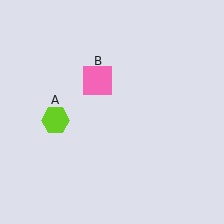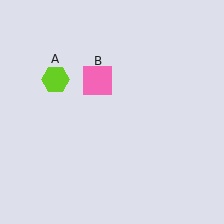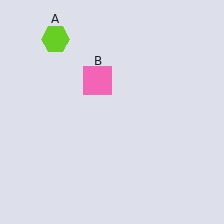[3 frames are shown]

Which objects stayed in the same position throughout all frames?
Pink square (object B) remained stationary.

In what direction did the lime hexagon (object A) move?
The lime hexagon (object A) moved up.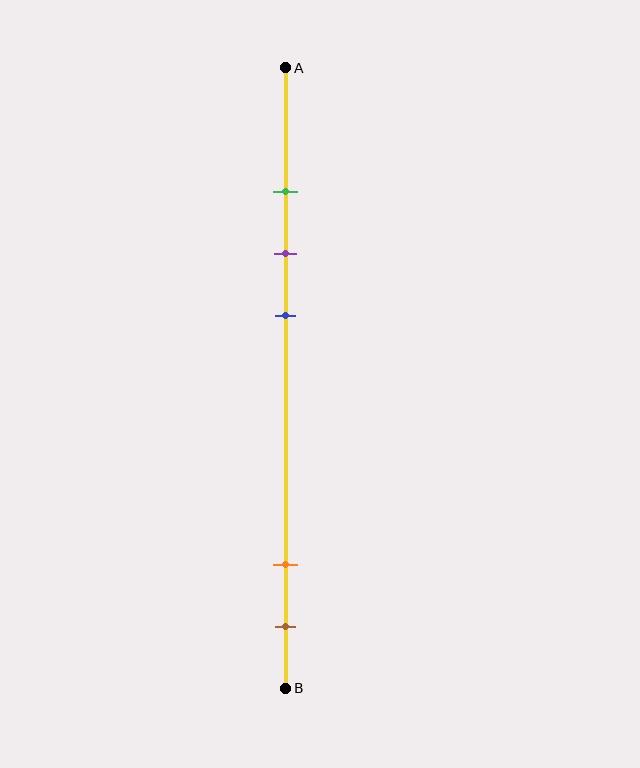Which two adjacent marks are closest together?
The green and purple marks are the closest adjacent pair.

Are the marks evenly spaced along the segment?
No, the marks are not evenly spaced.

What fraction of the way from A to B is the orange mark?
The orange mark is approximately 80% (0.8) of the way from A to B.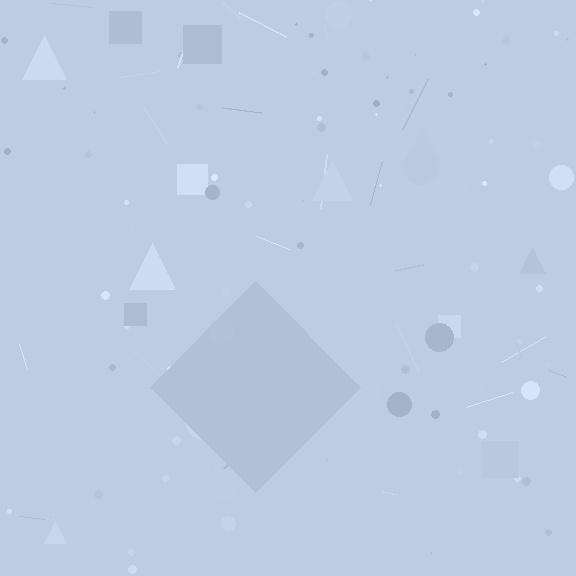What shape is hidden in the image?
A diamond is hidden in the image.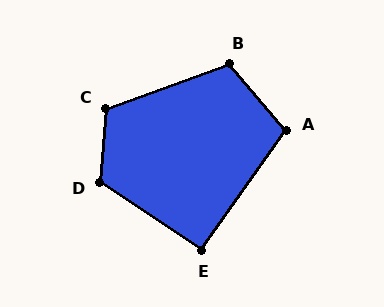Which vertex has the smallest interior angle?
E, at approximately 92 degrees.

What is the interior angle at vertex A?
Approximately 104 degrees (obtuse).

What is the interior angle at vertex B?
Approximately 111 degrees (obtuse).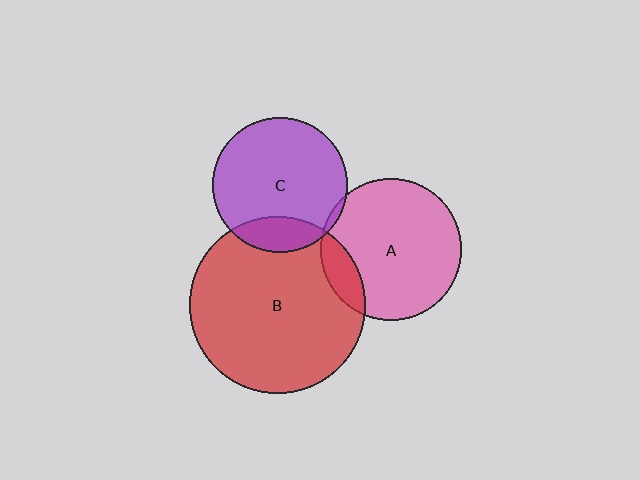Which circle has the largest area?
Circle B (red).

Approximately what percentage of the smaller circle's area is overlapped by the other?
Approximately 5%.